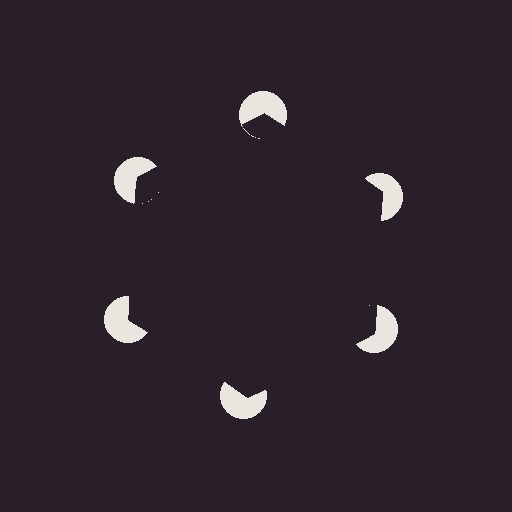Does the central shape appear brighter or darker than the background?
It typically appears slightly darker than the background, even though no actual brightness change is drawn.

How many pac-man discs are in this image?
There are 6 — one at each vertex of the illusory hexagon.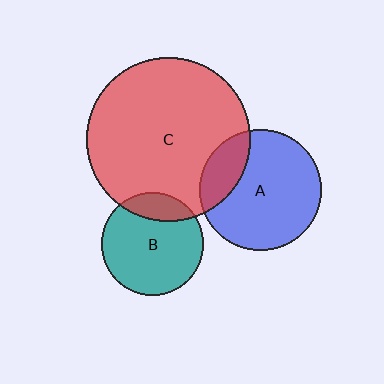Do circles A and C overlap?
Yes.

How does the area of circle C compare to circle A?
Approximately 1.8 times.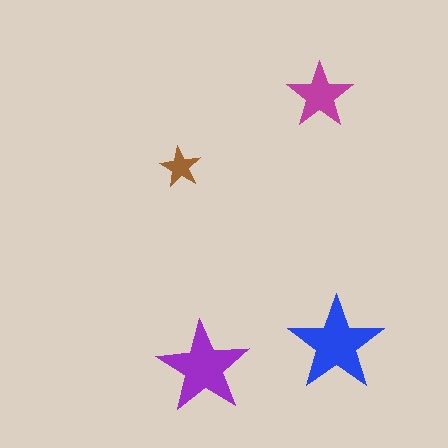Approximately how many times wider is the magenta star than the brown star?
About 1.5 times wider.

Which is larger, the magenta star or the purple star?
The purple one.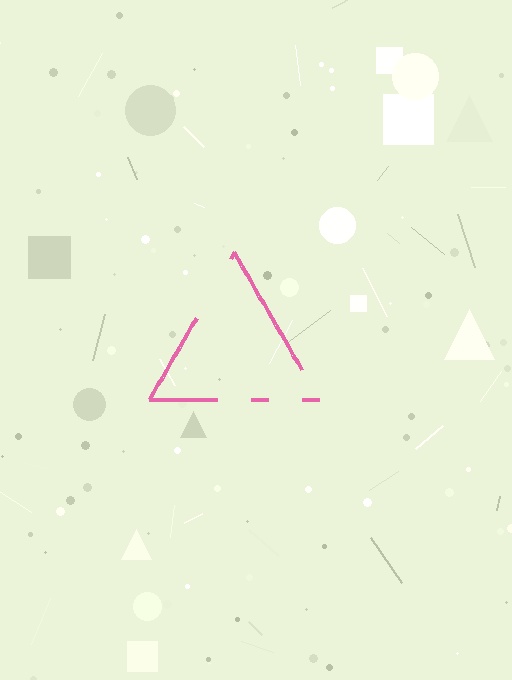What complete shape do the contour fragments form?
The contour fragments form a triangle.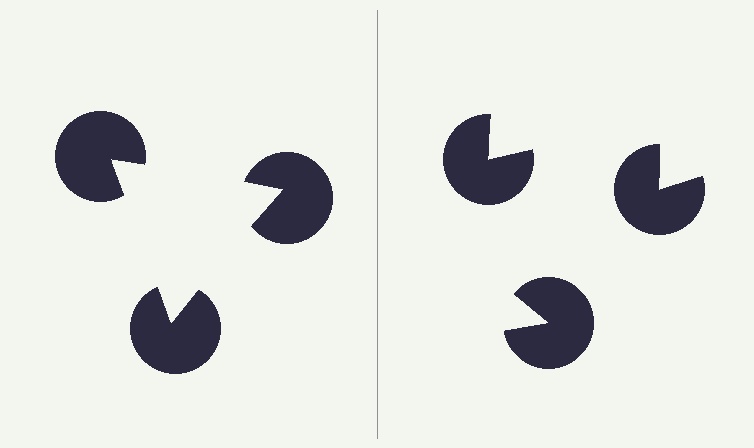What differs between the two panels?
The pac-man discs are positioned identically on both sides; only the wedge orientations differ. On the left they align to a triangle; on the right they are misaligned.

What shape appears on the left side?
An illusory triangle.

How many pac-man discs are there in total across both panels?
6 — 3 on each side.